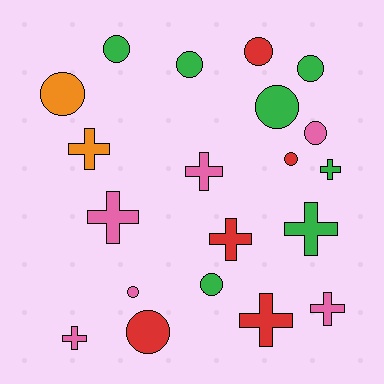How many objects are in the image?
There are 20 objects.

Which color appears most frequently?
Green, with 7 objects.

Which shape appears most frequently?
Circle, with 11 objects.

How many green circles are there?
There are 5 green circles.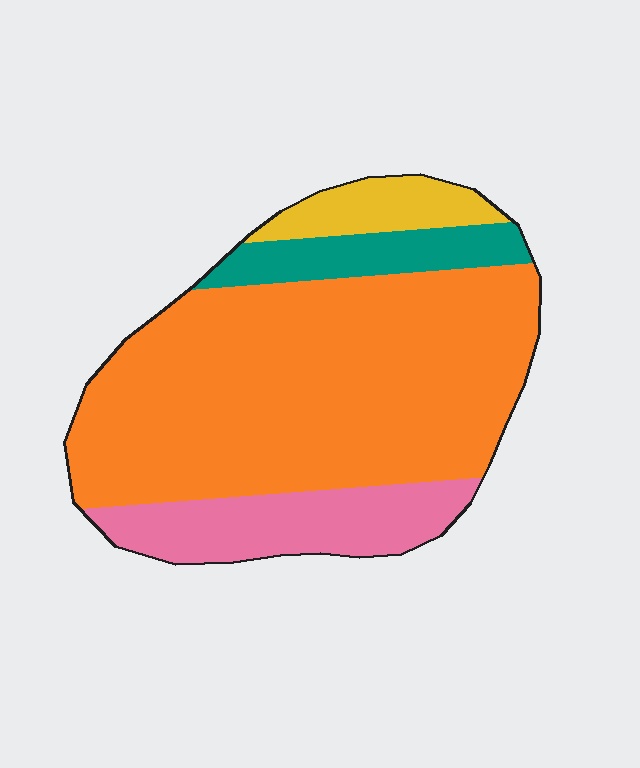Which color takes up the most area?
Orange, at roughly 65%.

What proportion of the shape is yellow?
Yellow covers 8% of the shape.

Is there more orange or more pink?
Orange.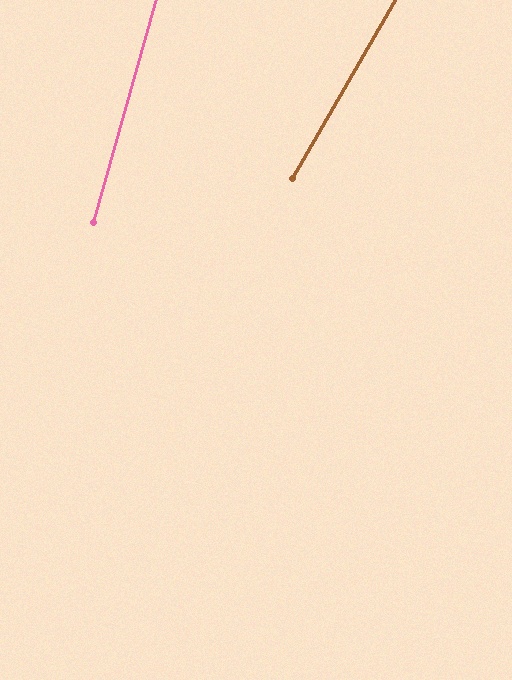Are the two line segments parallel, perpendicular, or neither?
Neither parallel nor perpendicular — they differ by about 14°.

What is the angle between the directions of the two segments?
Approximately 14 degrees.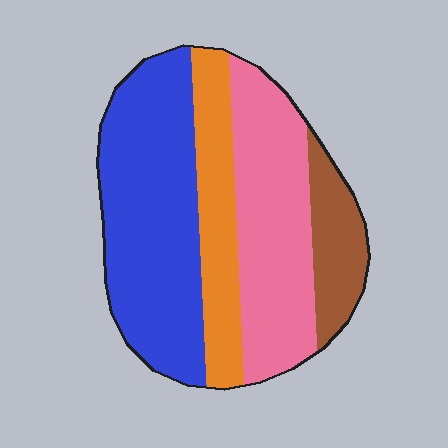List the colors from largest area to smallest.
From largest to smallest: blue, pink, orange, brown.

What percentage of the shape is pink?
Pink covers around 30% of the shape.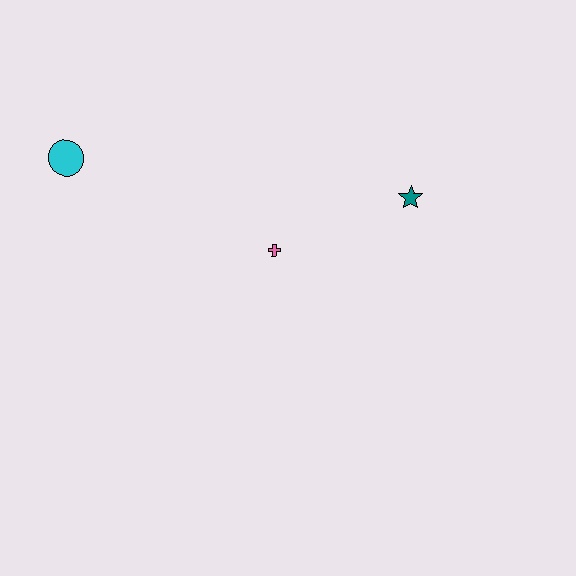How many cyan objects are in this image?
There is 1 cyan object.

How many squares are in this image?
There are no squares.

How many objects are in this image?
There are 3 objects.